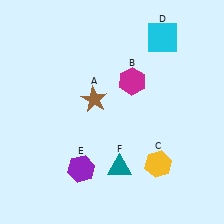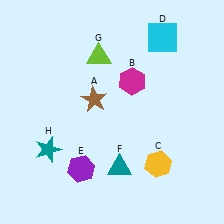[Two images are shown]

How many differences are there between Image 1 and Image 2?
There are 2 differences between the two images.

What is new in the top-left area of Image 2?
A lime triangle (G) was added in the top-left area of Image 2.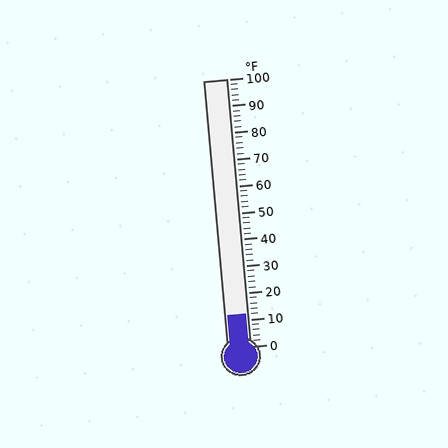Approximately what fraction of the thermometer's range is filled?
The thermometer is filled to approximately 10% of its range.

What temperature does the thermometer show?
The thermometer shows approximately 12°F.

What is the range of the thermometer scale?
The thermometer scale ranges from 0°F to 100°F.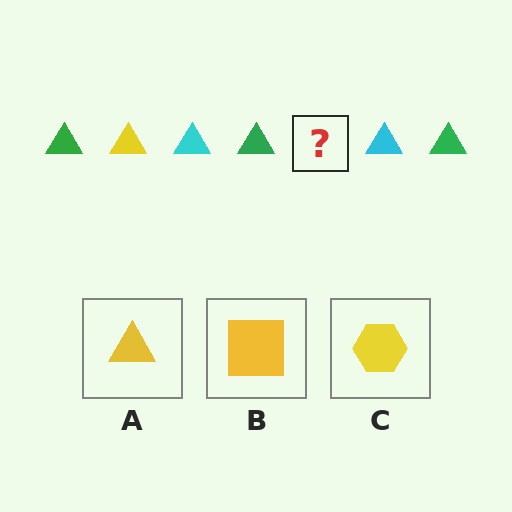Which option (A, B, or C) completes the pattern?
A.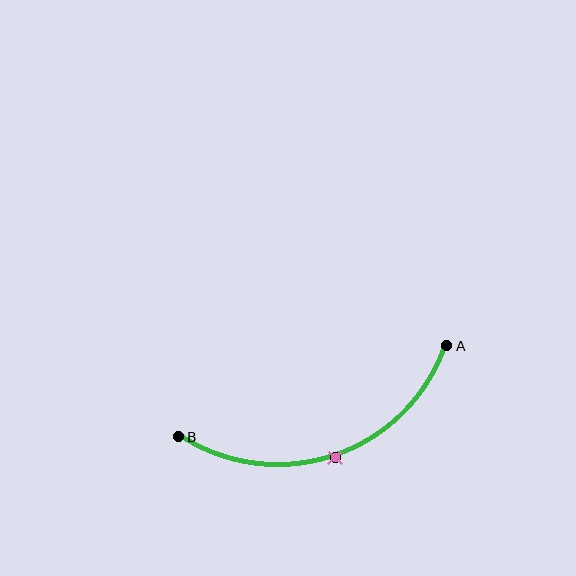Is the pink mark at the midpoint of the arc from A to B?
Yes. The pink mark lies on the arc at equal arc-length from both A and B — it is the arc midpoint.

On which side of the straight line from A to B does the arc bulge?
The arc bulges below the straight line connecting A and B.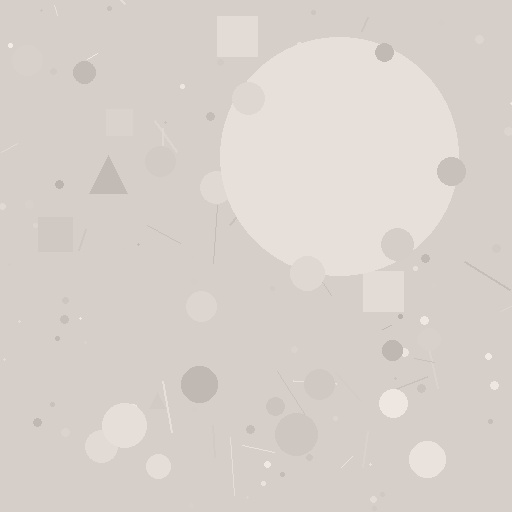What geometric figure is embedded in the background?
A circle is embedded in the background.